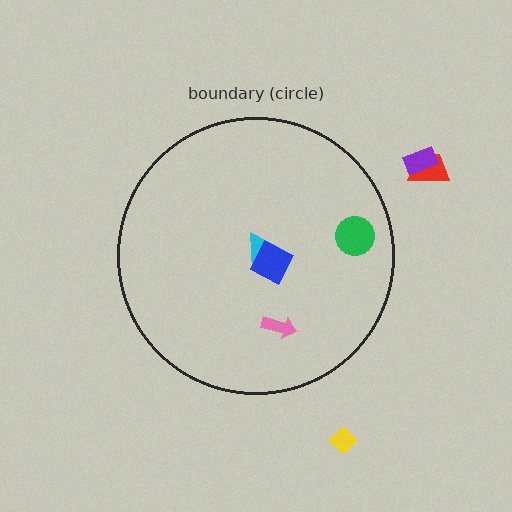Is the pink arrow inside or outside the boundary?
Inside.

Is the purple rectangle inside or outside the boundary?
Outside.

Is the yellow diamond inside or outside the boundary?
Outside.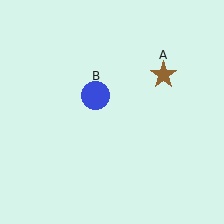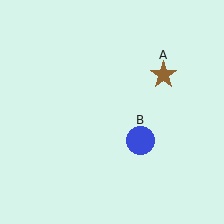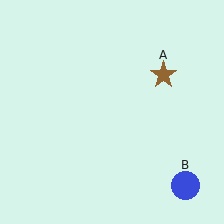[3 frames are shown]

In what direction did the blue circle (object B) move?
The blue circle (object B) moved down and to the right.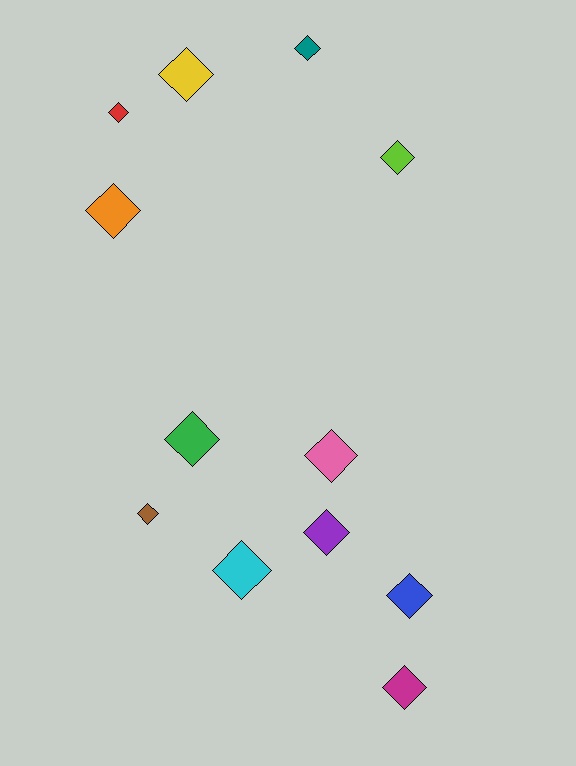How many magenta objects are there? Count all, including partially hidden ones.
There is 1 magenta object.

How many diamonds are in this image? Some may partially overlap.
There are 12 diamonds.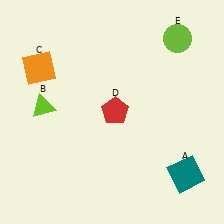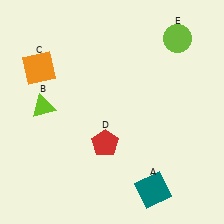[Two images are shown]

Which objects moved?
The objects that moved are: the teal square (A), the red pentagon (D).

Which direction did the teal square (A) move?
The teal square (A) moved left.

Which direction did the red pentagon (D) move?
The red pentagon (D) moved down.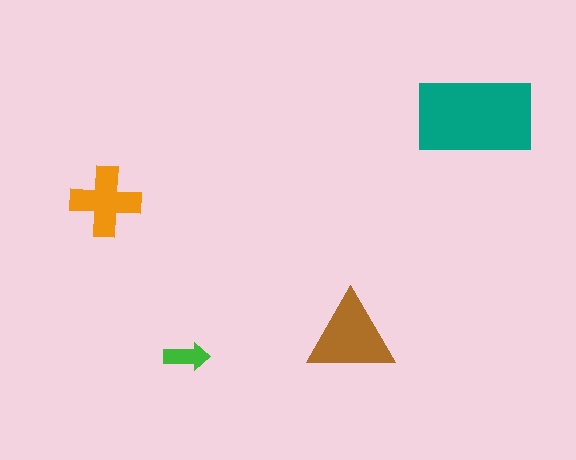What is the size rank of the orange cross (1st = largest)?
3rd.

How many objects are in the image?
There are 4 objects in the image.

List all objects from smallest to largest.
The green arrow, the orange cross, the brown triangle, the teal rectangle.